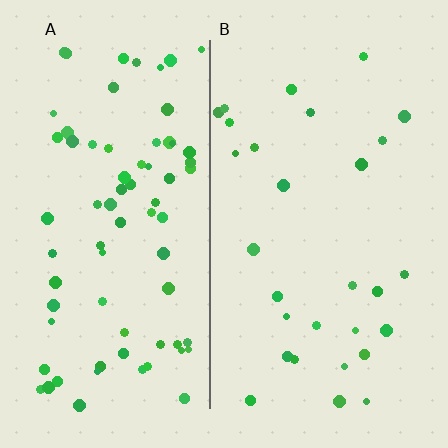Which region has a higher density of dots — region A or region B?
A (the left).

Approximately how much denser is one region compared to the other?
Approximately 2.5× — region A over region B.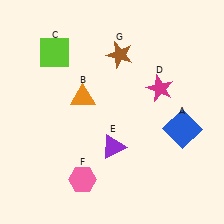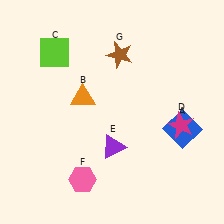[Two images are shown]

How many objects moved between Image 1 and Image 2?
1 object moved between the two images.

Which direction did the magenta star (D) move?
The magenta star (D) moved down.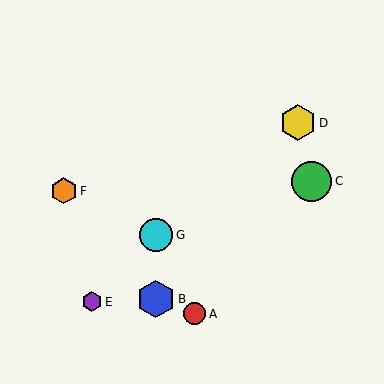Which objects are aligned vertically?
Objects B, G are aligned vertically.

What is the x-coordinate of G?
Object G is at x≈156.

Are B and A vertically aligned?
No, B is at x≈156 and A is at x≈194.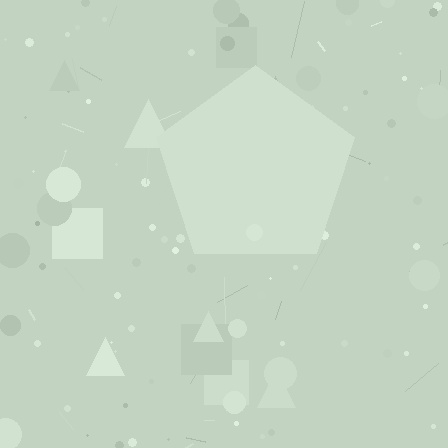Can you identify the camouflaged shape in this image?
The camouflaged shape is a pentagon.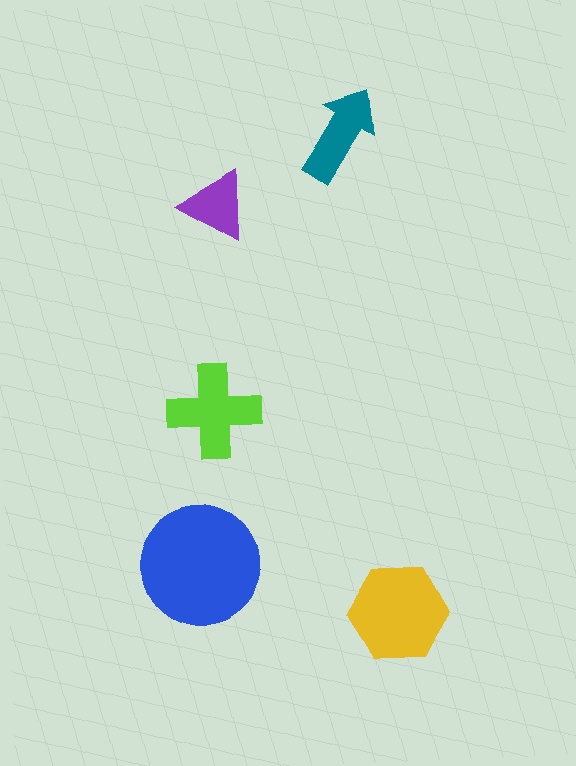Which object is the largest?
The blue circle.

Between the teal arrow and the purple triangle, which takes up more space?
The teal arrow.